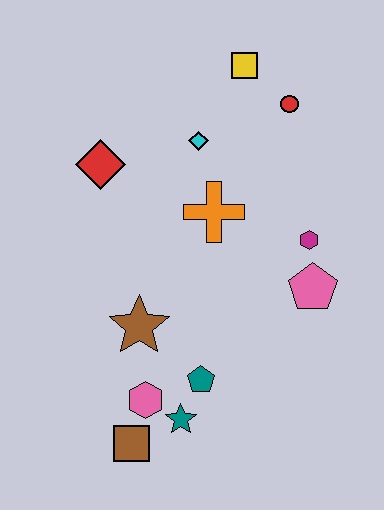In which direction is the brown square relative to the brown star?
The brown square is below the brown star.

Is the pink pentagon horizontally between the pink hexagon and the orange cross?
No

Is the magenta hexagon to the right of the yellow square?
Yes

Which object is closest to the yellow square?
The red circle is closest to the yellow square.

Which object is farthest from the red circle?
The brown square is farthest from the red circle.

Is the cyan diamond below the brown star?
No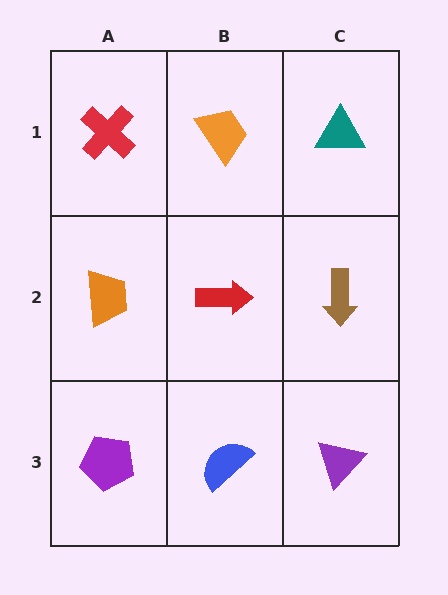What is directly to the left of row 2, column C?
A red arrow.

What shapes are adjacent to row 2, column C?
A teal triangle (row 1, column C), a purple triangle (row 3, column C), a red arrow (row 2, column B).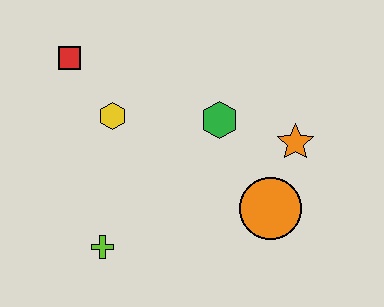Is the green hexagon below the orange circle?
No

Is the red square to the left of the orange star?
Yes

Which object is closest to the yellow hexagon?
The red square is closest to the yellow hexagon.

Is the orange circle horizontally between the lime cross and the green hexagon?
No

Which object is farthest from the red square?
The orange circle is farthest from the red square.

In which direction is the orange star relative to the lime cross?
The orange star is to the right of the lime cross.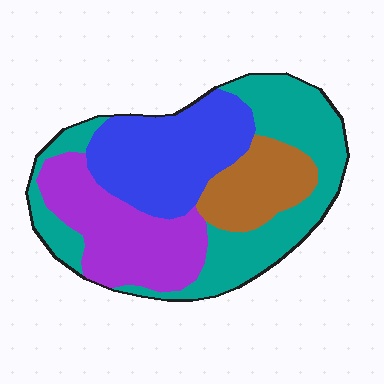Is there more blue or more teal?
Teal.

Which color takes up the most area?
Teal, at roughly 35%.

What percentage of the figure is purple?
Purple covers roughly 25% of the figure.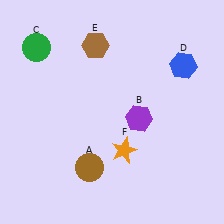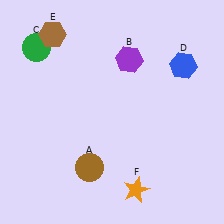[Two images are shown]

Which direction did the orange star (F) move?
The orange star (F) moved down.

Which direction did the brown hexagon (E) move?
The brown hexagon (E) moved left.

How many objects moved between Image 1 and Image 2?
3 objects moved between the two images.